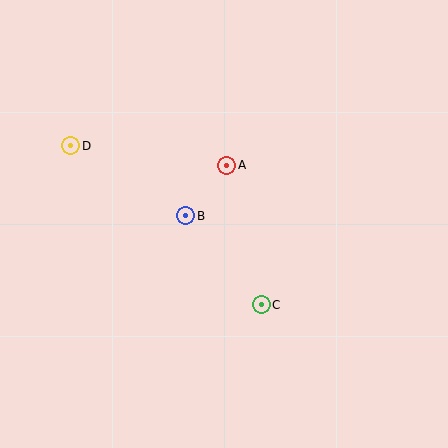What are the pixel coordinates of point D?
Point D is at (71, 146).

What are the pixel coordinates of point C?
Point C is at (261, 305).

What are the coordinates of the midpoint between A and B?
The midpoint between A and B is at (206, 191).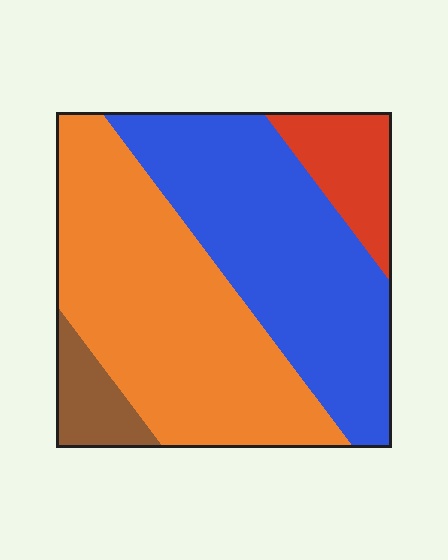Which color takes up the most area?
Orange, at roughly 45%.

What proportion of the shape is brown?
Brown covers about 5% of the shape.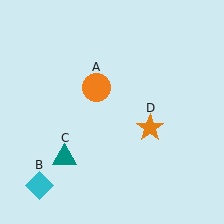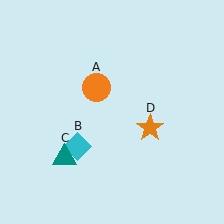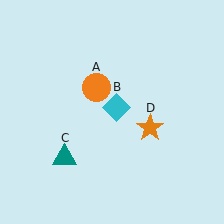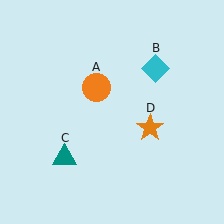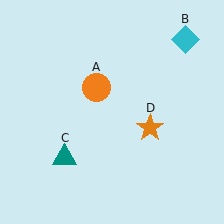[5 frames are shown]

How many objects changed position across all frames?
1 object changed position: cyan diamond (object B).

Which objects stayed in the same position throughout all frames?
Orange circle (object A) and teal triangle (object C) and orange star (object D) remained stationary.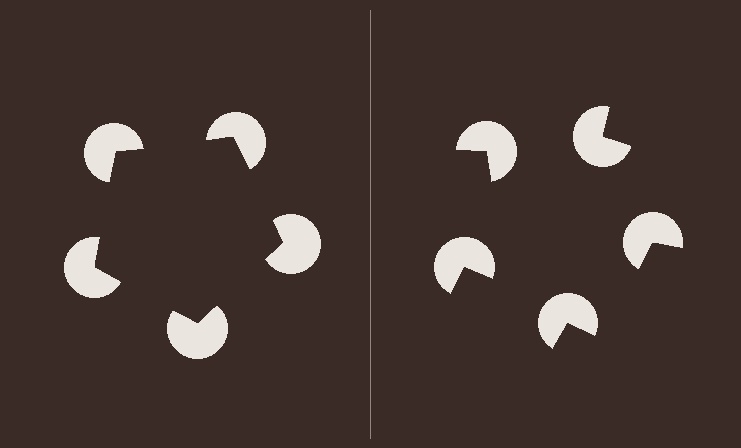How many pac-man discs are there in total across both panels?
10 — 5 on each side.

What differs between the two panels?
The pac-man discs are positioned identically on both sides; only the wedge orientations differ. On the left they align to a pentagon; on the right they are misaligned.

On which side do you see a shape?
An illusory pentagon appears on the left side. On the right side the wedge cuts are rotated, so no coherent shape forms.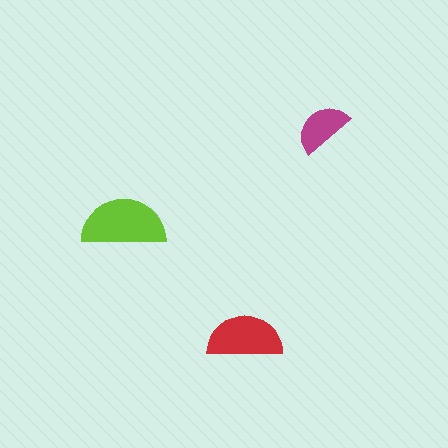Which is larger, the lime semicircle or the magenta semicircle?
The lime one.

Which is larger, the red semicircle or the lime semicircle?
The lime one.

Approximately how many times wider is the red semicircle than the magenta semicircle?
About 1.5 times wider.